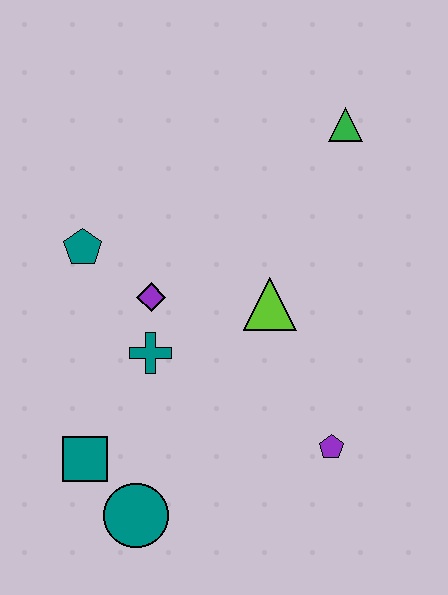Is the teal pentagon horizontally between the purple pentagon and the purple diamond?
No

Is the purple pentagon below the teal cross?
Yes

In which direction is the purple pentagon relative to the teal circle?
The purple pentagon is to the right of the teal circle.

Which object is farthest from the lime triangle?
The teal circle is farthest from the lime triangle.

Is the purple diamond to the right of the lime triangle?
No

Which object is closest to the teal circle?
The teal square is closest to the teal circle.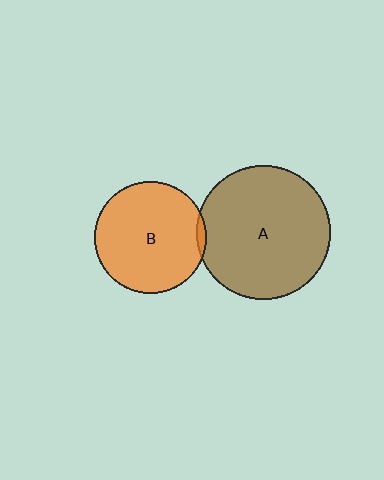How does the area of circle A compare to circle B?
Approximately 1.4 times.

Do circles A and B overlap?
Yes.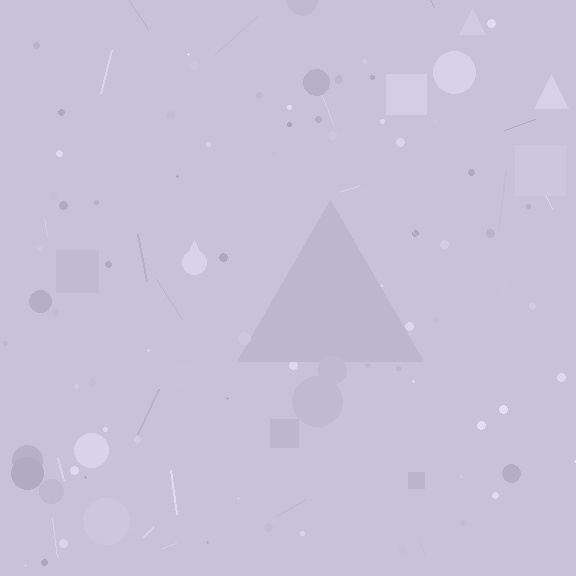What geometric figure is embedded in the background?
A triangle is embedded in the background.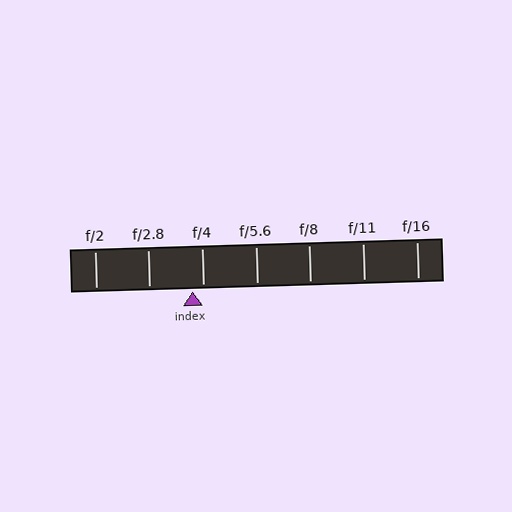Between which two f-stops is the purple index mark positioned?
The index mark is between f/2.8 and f/4.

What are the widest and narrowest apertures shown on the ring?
The widest aperture shown is f/2 and the narrowest is f/16.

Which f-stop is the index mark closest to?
The index mark is closest to f/4.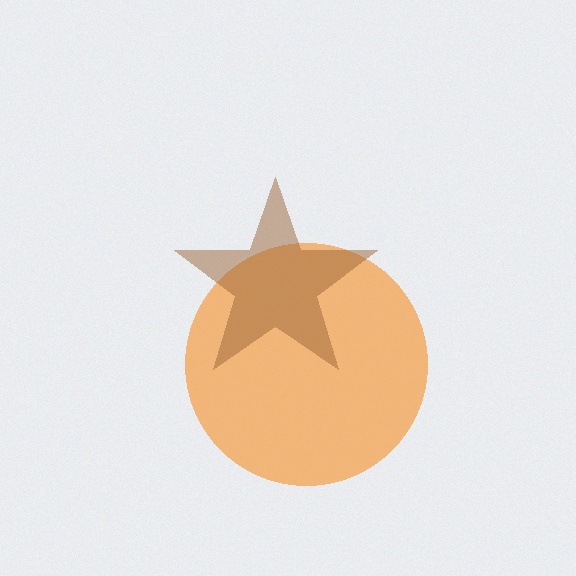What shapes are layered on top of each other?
The layered shapes are: an orange circle, a brown star.